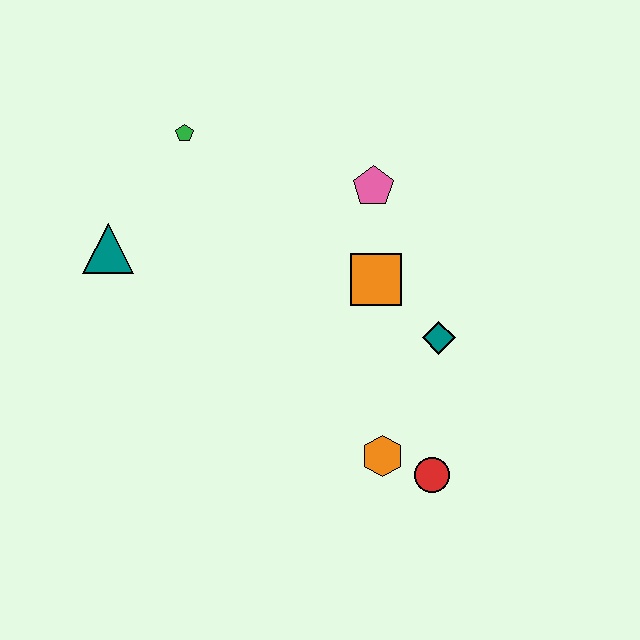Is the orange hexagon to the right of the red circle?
No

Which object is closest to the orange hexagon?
The red circle is closest to the orange hexagon.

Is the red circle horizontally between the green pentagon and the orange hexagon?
No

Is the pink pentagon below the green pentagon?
Yes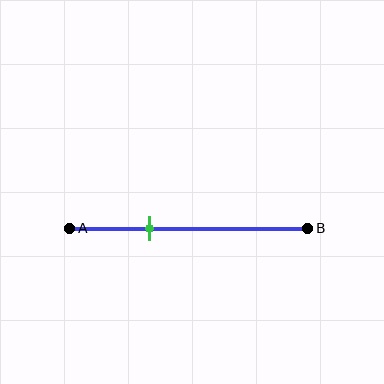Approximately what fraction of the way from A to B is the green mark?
The green mark is approximately 35% of the way from A to B.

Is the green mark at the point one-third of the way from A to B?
Yes, the mark is approximately at the one-third point.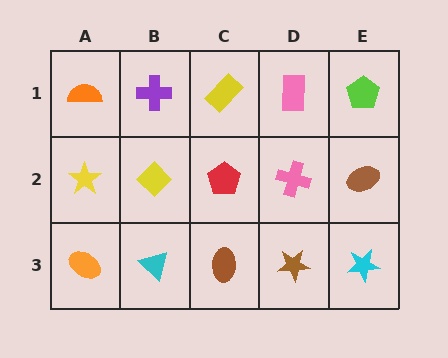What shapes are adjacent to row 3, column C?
A red pentagon (row 2, column C), a cyan triangle (row 3, column B), a brown star (row 3, column D).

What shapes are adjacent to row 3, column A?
A yellow star (row 2, column A), a cyan triangle (row 3, column B).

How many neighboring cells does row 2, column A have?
3.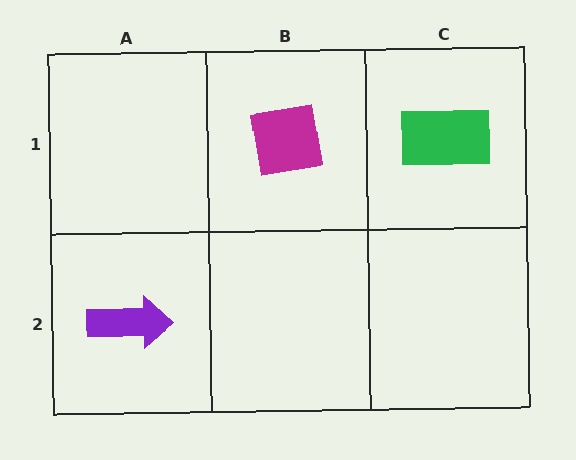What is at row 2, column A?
A purple arrow.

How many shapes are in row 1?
2 shapes.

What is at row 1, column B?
A magenta square.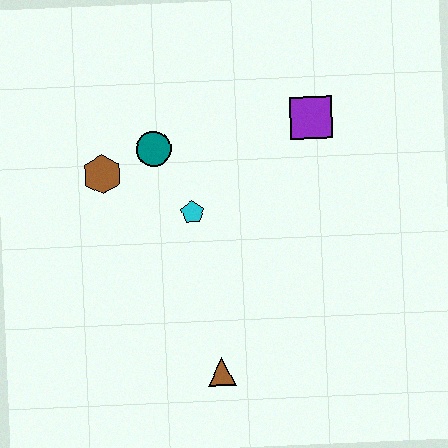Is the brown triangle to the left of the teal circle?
No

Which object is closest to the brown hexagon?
The teal circle is closest to the brown hexagon.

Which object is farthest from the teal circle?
The brown triangle is farthest from the teal circle.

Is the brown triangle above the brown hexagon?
No